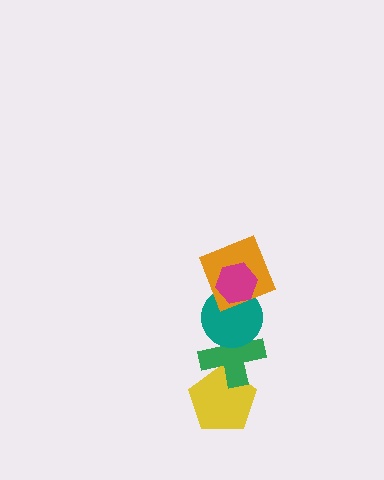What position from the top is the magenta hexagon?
The magenta hexagon is 1st from the top.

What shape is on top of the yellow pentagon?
The green cross is on top of the yellow pentagon.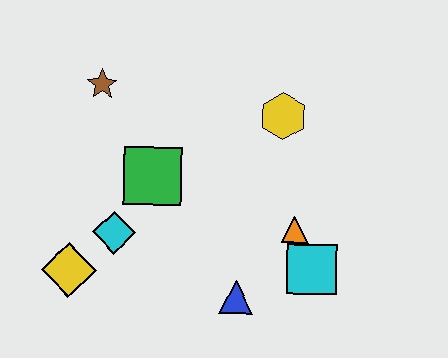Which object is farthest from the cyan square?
The brown star is farthest from the cyan square.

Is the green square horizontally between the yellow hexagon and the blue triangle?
No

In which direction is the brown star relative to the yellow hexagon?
The brown star is to the left of the yellow hexagon.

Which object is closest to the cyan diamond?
The yellow diamond is closest to the cyan diamond.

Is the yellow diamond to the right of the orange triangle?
No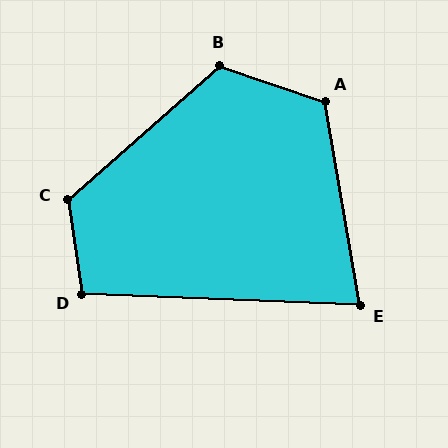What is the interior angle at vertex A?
Approximately 119 degrees (obtuse).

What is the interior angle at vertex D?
Approximately 101 degrees (obtuse).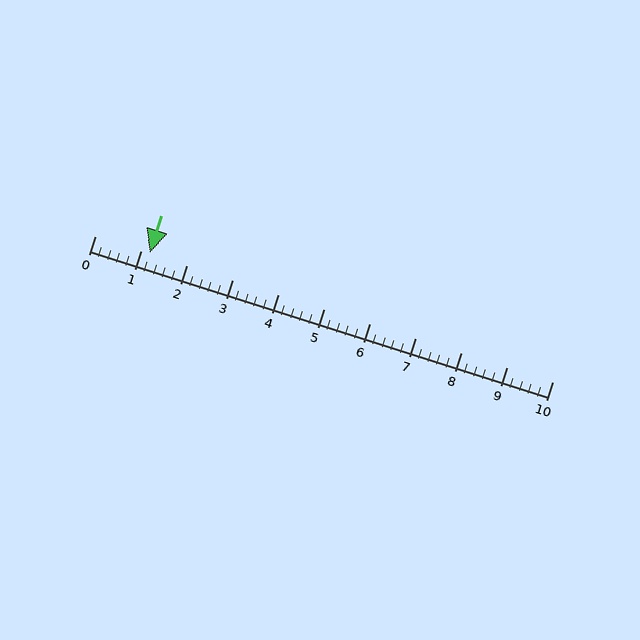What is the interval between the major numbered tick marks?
The major tick marks are spaced 1 units apart.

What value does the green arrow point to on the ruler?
The green arrow points to approximately 1.2.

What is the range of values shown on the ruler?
The ruler shows values from 0 to 10.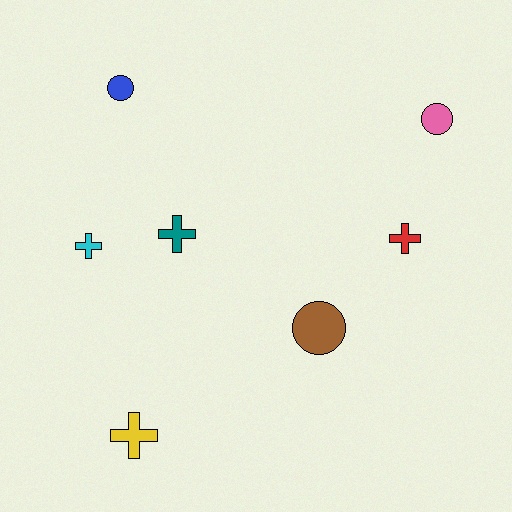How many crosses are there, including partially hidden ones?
There are 4 crosses.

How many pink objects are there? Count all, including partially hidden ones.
There is 1 pink object.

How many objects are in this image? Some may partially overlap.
There are 7 objects.